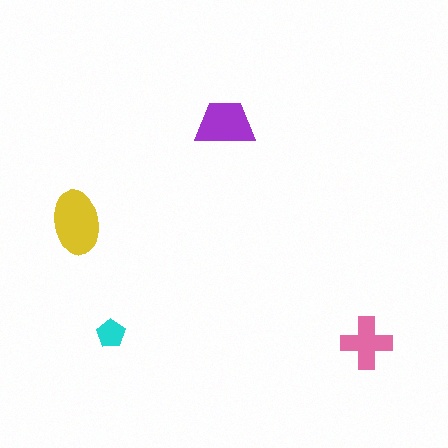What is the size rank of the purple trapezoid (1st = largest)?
2nd.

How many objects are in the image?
There are 4 objects in the image.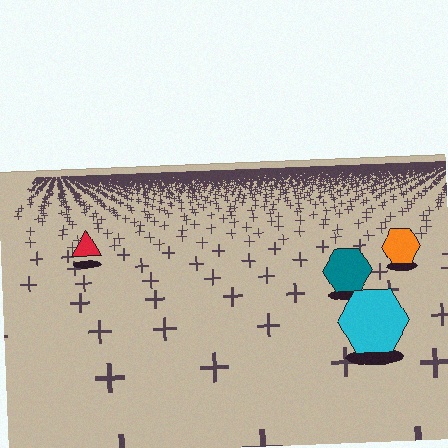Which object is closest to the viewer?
The cyan hexagon is closest. The texture marks near it are larger and more spread out.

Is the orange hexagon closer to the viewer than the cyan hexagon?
No. The cyan hexagon is closer — you can tell from the texture gradient: the ground texture is coarser near it.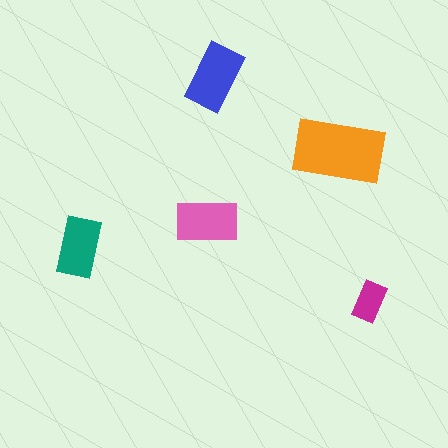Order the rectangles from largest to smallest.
the orange one, the blue one, the pink one, the teal one, the magenta one.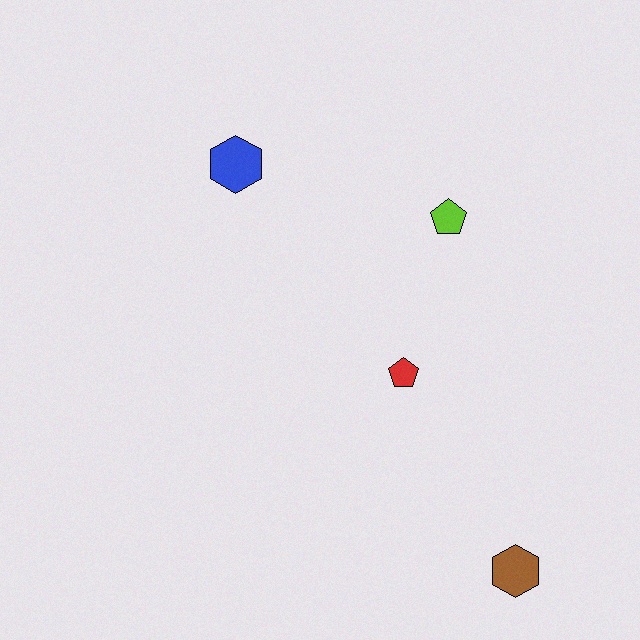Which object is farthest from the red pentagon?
The blue hexagon is farthest from the red pentagon.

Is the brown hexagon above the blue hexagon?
No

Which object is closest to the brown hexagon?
The red pentagon is closest to the brown hexagon.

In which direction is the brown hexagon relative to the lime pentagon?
The brown hexagon is below the lime pentagon.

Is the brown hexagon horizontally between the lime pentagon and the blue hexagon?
No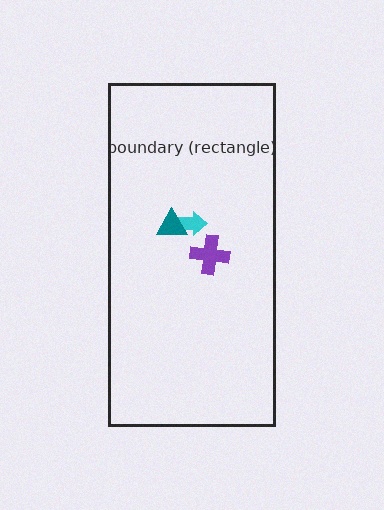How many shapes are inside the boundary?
3 inside, 0 outside.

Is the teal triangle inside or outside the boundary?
Inside.